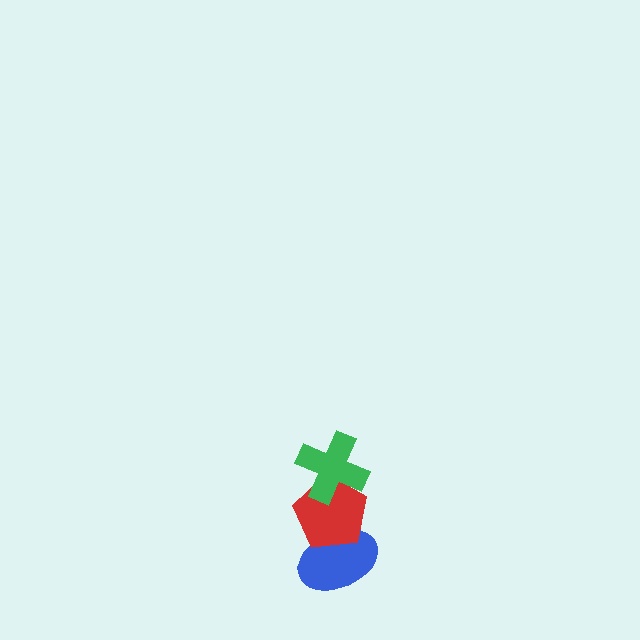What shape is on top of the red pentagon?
The green cross is on top of the red pentagon.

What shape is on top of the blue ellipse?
The red pentagon is on top of the blue ellipse.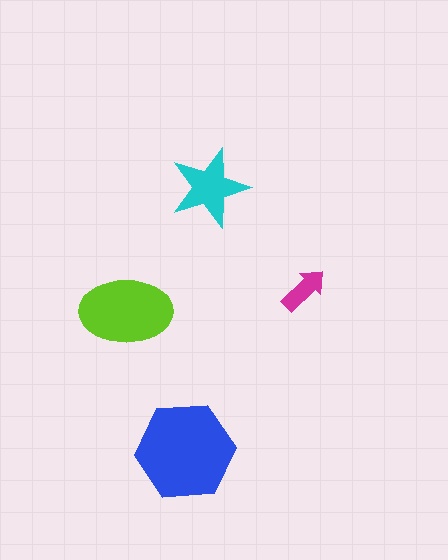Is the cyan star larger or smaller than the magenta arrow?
Larger.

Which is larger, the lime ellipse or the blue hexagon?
The blue hexagon.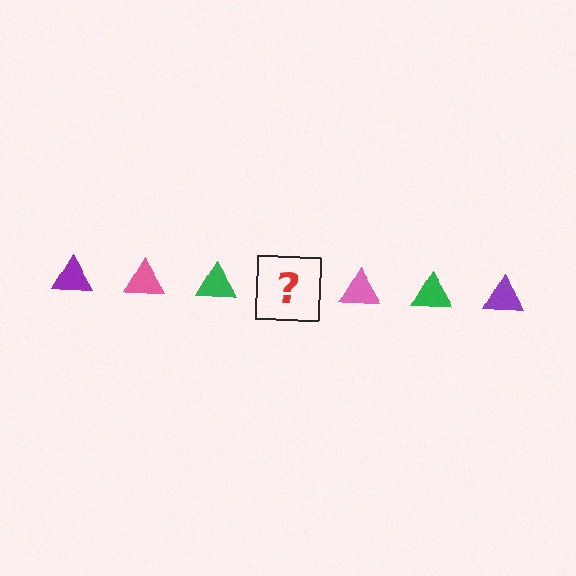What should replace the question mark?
The question mark should be replaced with a purple triangle.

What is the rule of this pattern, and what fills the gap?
The rule is that the pattern cycles through purple, pink, green triangles. The gap should be filled with a purple triangle.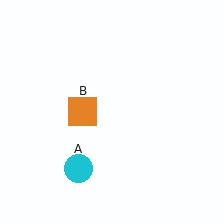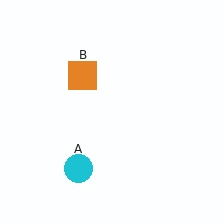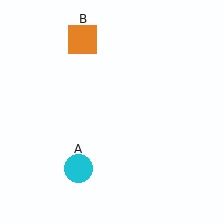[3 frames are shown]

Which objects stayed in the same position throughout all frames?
Cyan circle (object A) remained stationary.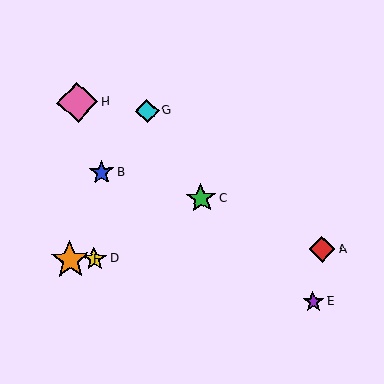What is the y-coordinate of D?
Object D is at y≈259.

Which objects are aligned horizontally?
Objects A, D, F are aligned horizontally.